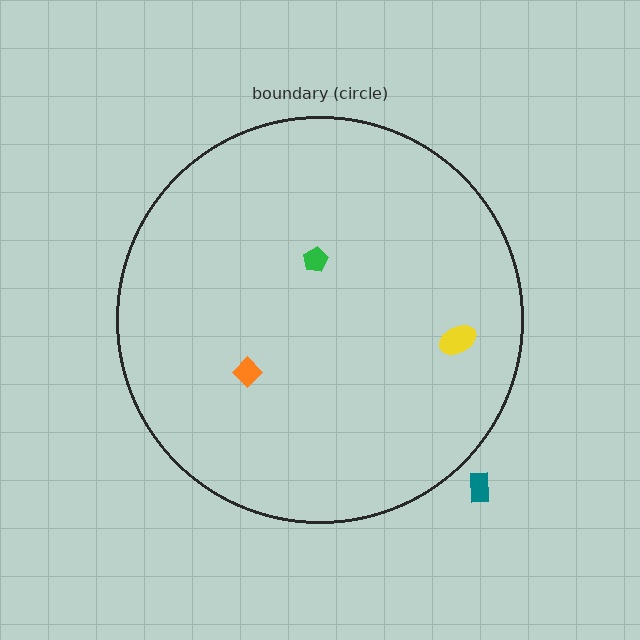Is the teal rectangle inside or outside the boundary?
Outside.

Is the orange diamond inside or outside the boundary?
Inside.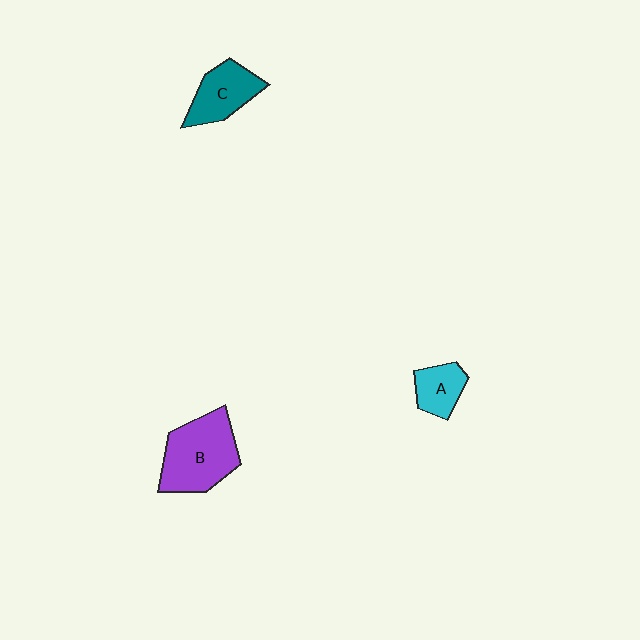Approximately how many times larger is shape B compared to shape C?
Approximately 1.6 times.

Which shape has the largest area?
Shape B (purple).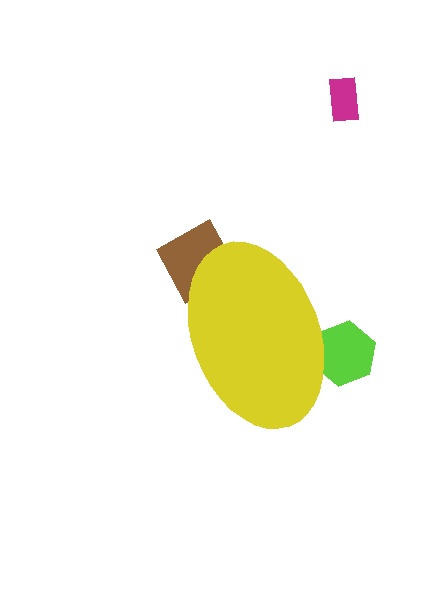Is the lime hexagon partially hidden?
Yes, the lime hexagon is partially hidden behind the yellow ellipse.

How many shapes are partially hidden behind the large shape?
2 shapes are partially hidden.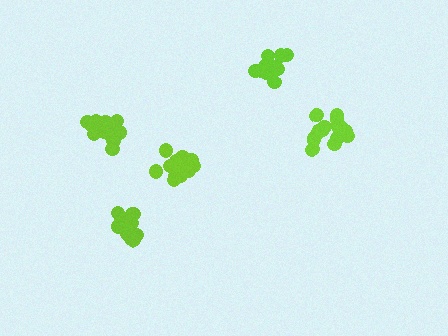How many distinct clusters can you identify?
There are 5 distinct clusters.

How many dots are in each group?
Group 1: 16 dots, Group 2: 19 dots, Group 3: 16 dots, Group 4: 14 dots, Group 5: 16 dots (81 total).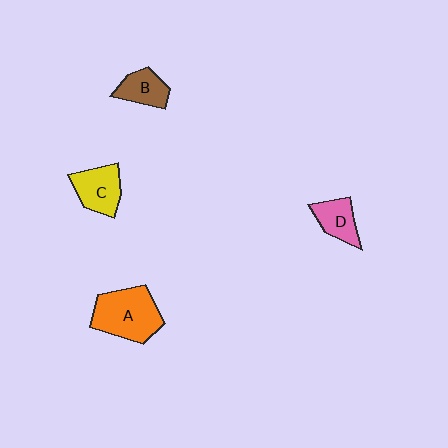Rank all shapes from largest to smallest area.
From largest to smallest: A (orange), C (yellow), D (pink), B (brown).